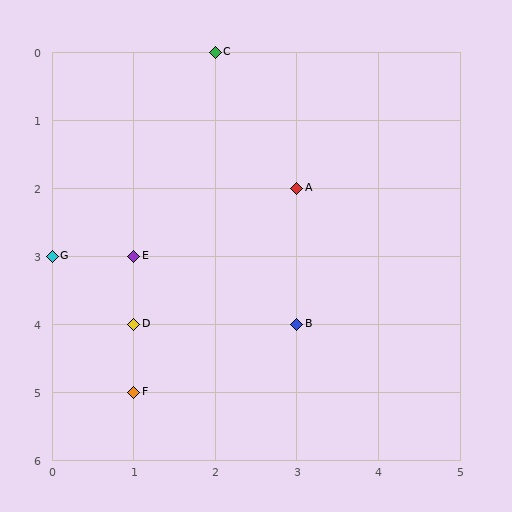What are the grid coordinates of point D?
Point D is at grid coordinates (1, 4).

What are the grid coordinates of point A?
Point A is at grid coordinates (3, 2).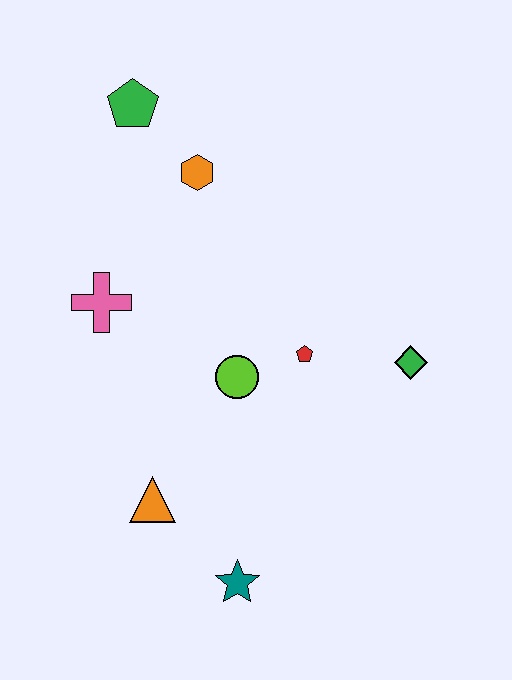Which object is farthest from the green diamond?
The green pentagon is farthest from the green diamond.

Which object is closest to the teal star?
The orange triangle is closest to the teal star.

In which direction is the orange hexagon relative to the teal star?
The orange hexagon is above the teal star.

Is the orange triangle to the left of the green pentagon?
No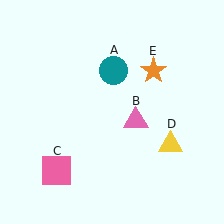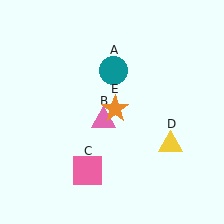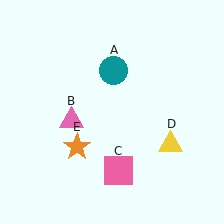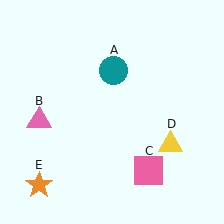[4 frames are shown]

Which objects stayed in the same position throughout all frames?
Teal circle (object A) and yellow triangle (object D) remained stationary.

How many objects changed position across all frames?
3 objects changed position: pink triangle (object B), pink square (object C), orange star (object E).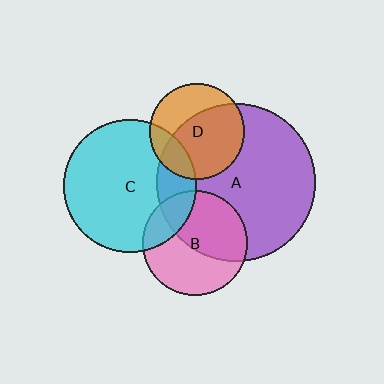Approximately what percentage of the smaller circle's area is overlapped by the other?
Approximately 50%.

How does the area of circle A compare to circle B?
Approximately 2.2 times.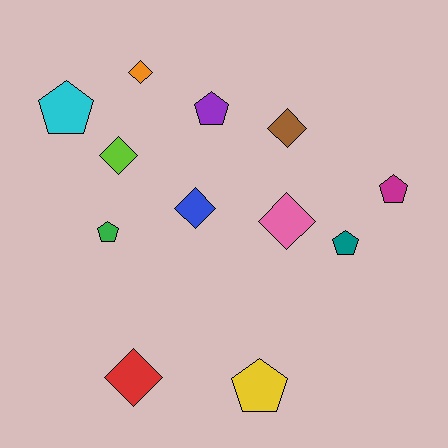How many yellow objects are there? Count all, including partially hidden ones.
There is 1 yellow object.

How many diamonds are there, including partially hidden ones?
There are 6 diamonds.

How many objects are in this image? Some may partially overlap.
There are 12 objects.